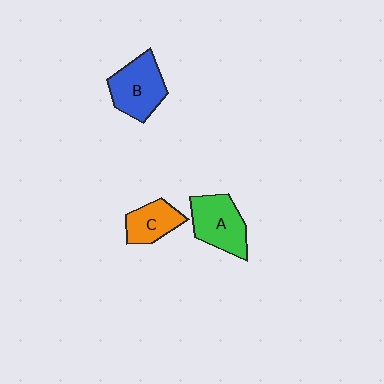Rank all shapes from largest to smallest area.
From largest to smallest: B (blue), A (green), C (orange).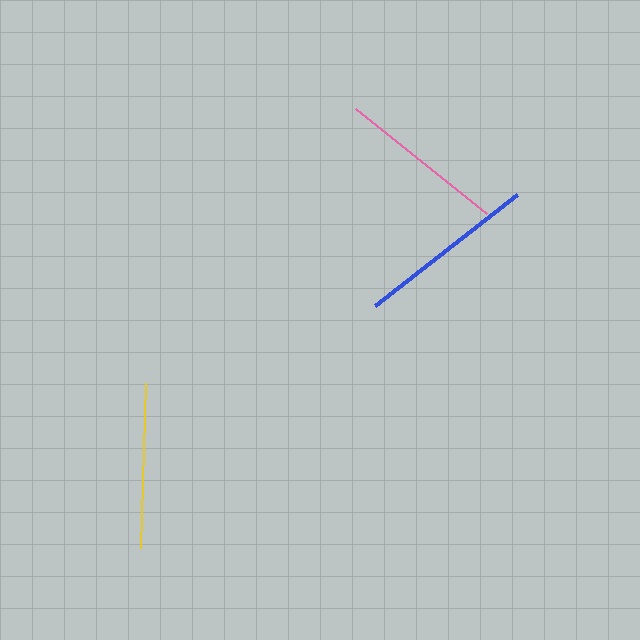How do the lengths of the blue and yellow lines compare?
The blue and yellow lines are approximately the same length.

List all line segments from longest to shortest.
From longest to shortest: blue, pink, yellow.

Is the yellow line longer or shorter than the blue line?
The blue line is longer than the yellow line.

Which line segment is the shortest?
The yellow line is the shortest at approximately 165 pixels.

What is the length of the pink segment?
The pink segment is approximately 167 pixels long.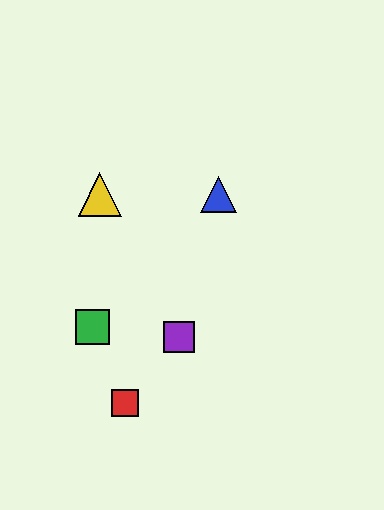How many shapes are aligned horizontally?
2 shapes (the blue triangle, the yellow triangle) are aligned horizontally.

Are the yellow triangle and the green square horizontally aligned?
No, the yellow triangle is at y≈195 and the green square is at y≈327.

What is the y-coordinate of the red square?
The red square is at y≈403.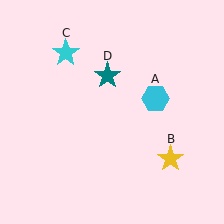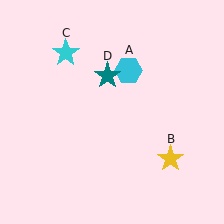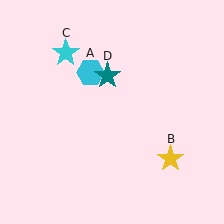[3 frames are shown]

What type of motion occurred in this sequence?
The cyan hexagon (object A) rotated counterclockwise around the center of the scene.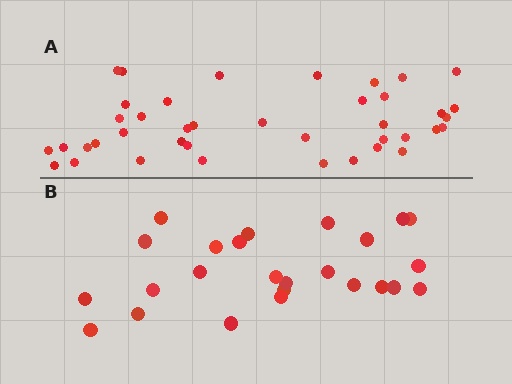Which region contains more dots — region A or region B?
Region A (the top region) has more dots.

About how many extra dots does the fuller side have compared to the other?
Region A has approximately 15 more dots than region B.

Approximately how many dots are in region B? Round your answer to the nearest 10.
About 20 dots. (The exact count is 25, which rounds to 20.)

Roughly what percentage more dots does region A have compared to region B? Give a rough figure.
About 60% more.